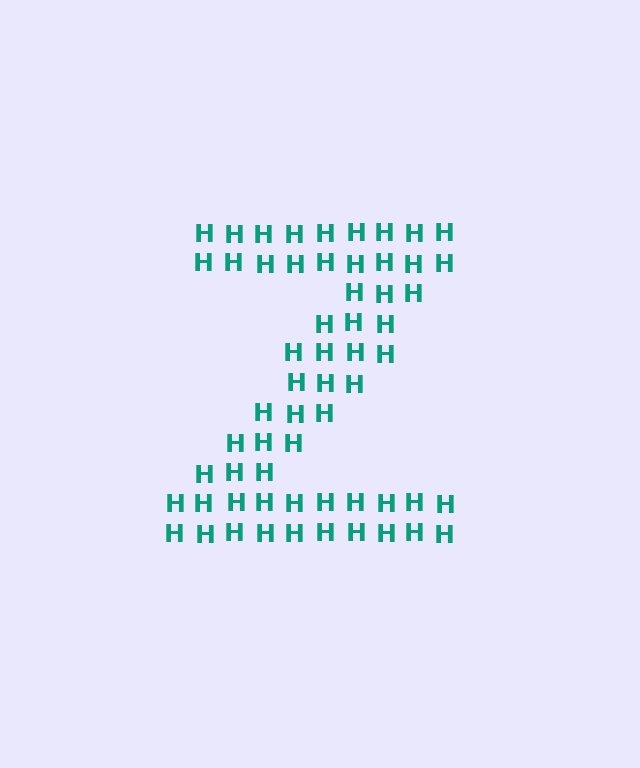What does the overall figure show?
The overall figure shows the letter Z.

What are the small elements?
The small elements are letter H's.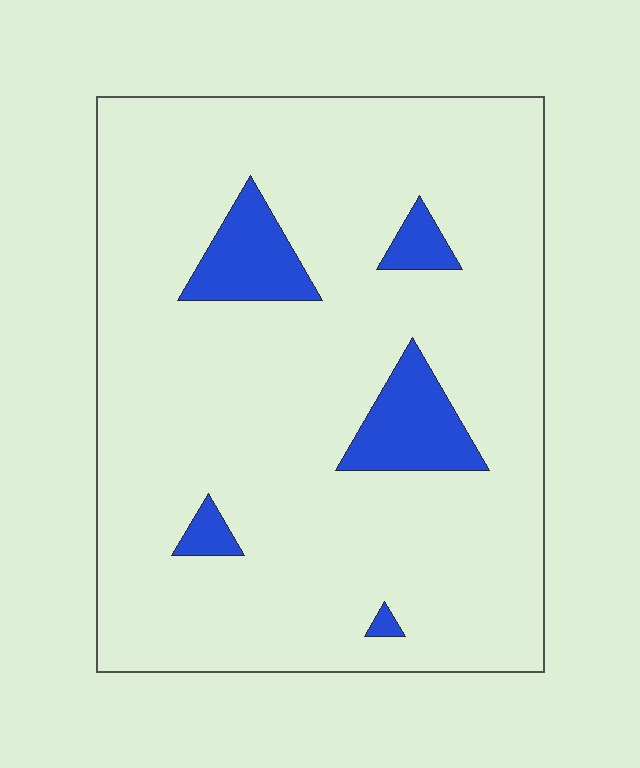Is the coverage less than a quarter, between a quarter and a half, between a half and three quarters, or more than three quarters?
Less than a quarter.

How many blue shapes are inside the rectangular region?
5.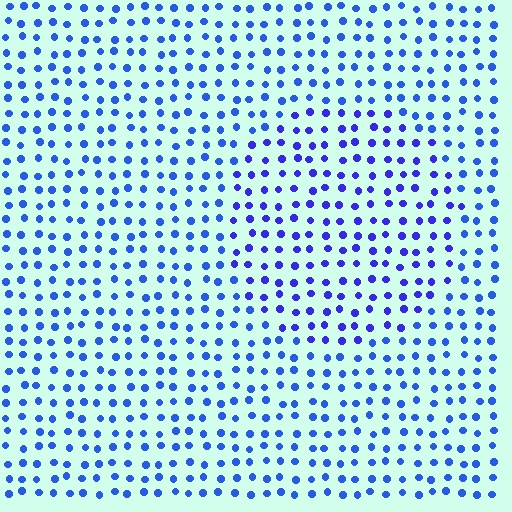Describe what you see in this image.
The image is filled with small blue elements in a uniform arrangement. A circle-shaped region is visible where the elements are tinted to a slightly different hue, forming a subtle color boundary.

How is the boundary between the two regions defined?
The boundary is defined purely by a slight shift in hue (about 22 degrees). Spacing, size, and orientation are identical on both sides.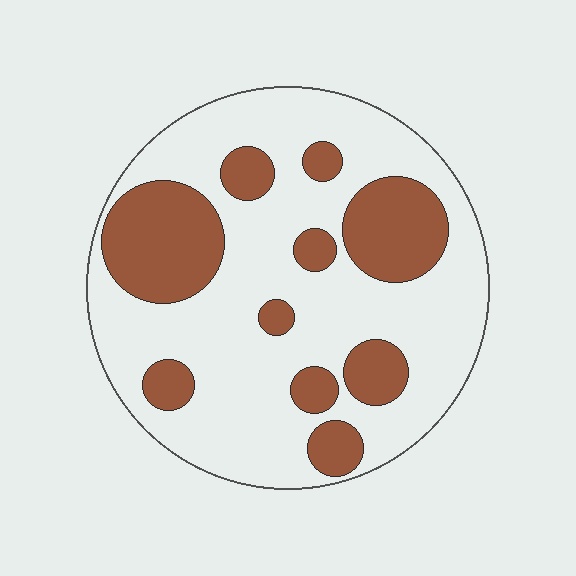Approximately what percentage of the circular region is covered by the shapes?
Approximately 30%.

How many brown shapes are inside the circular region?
10.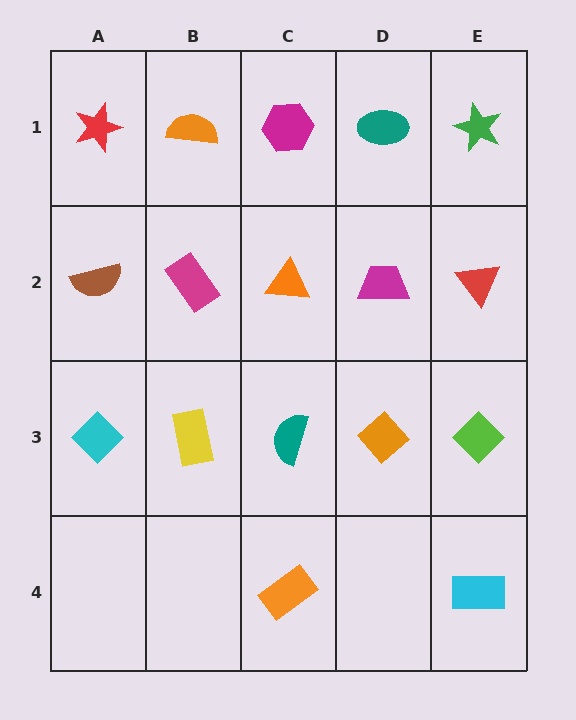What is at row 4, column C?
An orange rectangle.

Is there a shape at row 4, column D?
No, that cell is empty.